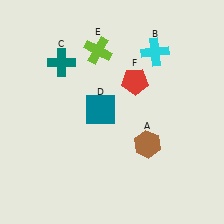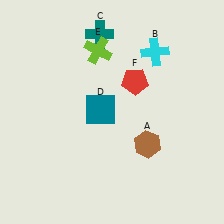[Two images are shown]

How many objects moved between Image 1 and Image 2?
1 object moved between the two images.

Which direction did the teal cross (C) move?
The teal cross (C) moved right.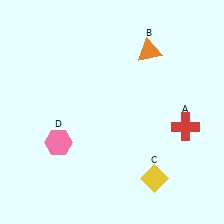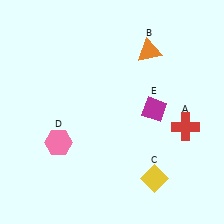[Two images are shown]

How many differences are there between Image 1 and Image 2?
There is 1 difference between the two images.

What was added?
A magenta diamond (E) was added in Image 2.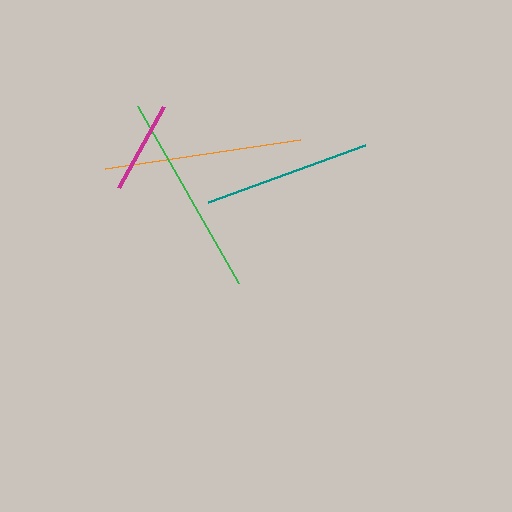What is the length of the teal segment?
The teal segment is approximately 167 pixels long.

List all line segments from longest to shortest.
From longest to shortest: green, orange, teal, magenta.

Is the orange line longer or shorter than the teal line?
The orange line is longer than the teal line.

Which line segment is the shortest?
The magenta line is the shortest at approximately 93 pixels.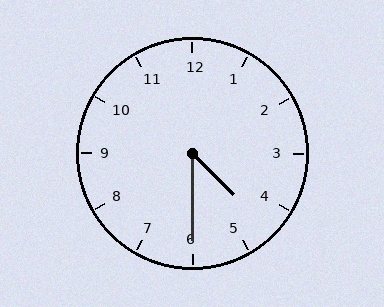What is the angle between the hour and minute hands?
Approximately 45 degrees.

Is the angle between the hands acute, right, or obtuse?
It is acute.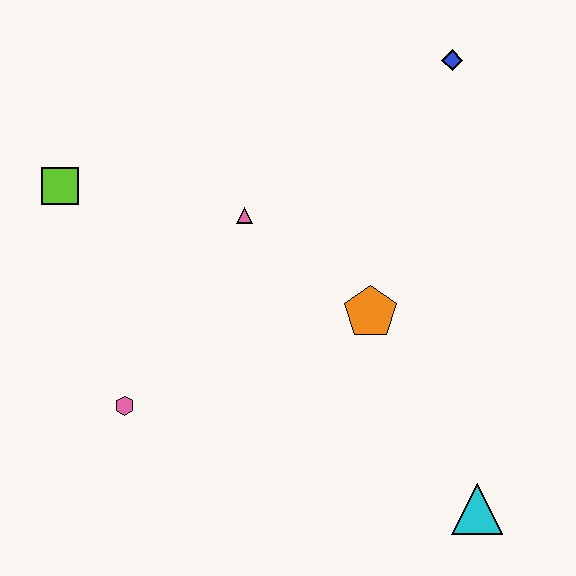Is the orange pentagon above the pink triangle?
No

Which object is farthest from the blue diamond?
The pink hexagon is farthest from the blue diamond.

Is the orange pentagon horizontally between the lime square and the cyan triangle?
Yes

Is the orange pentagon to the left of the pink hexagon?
No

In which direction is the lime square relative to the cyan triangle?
The lime square is to the left of the cyan triangle.